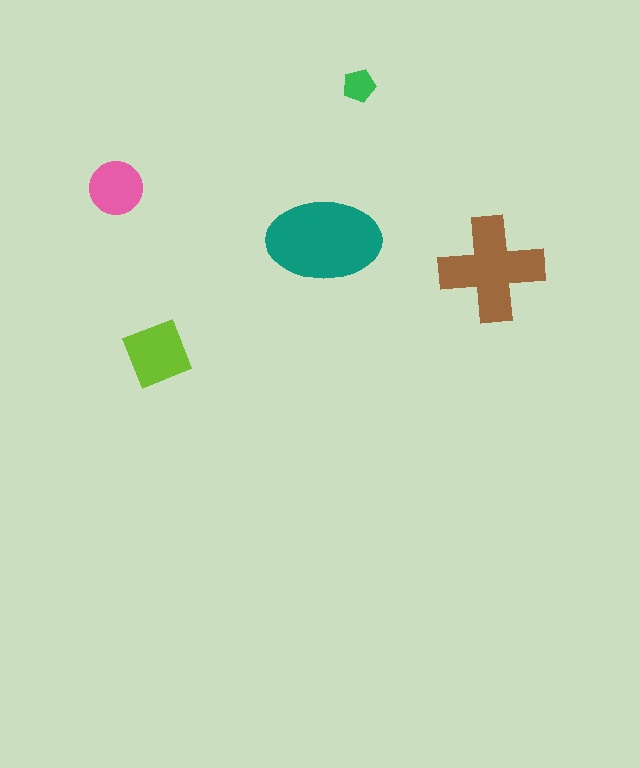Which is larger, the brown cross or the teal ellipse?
The teal ellipse.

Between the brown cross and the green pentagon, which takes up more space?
The brown cross.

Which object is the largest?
The teal ellipse.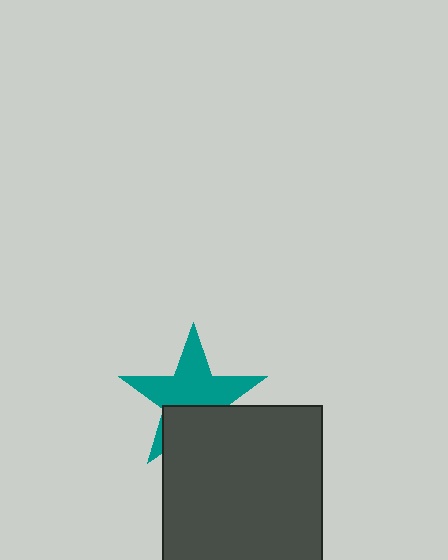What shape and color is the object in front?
The object in front is a dark gray rectangle.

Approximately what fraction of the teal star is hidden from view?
Roughly 36% of the teal star is hidden behind the dark gray rectangle.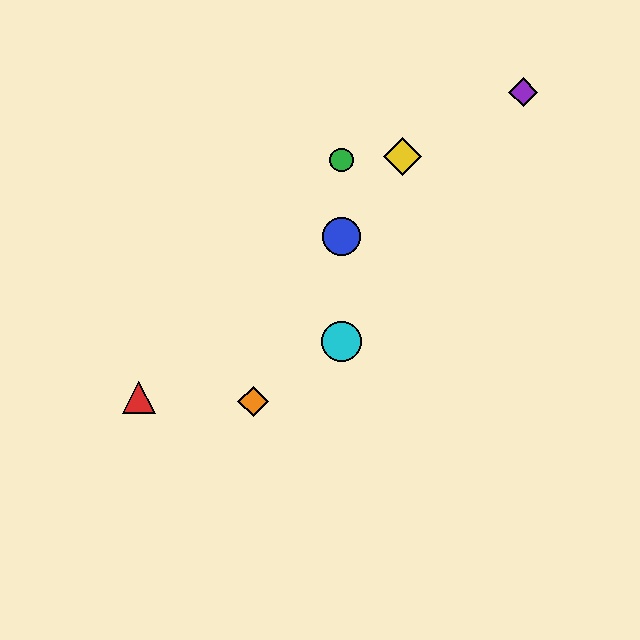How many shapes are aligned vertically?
3 shapes (the blue circle, the green circle, the cyan circle) are aligned vertically.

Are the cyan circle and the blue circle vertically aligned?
Yes, both are at x≈341.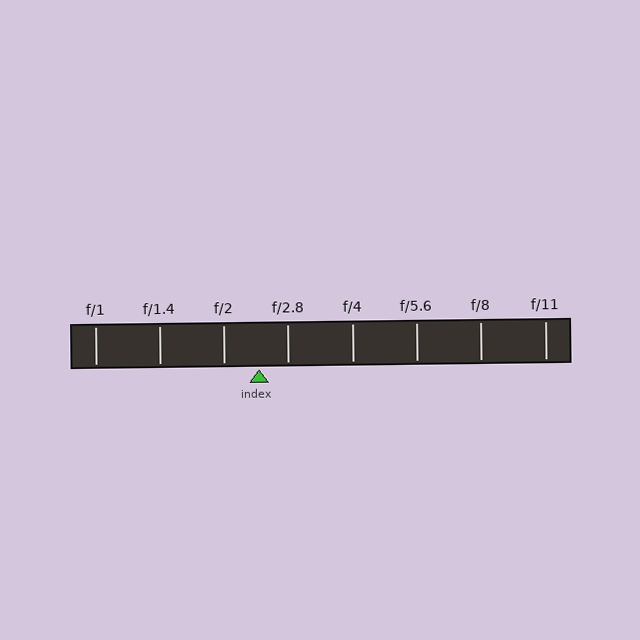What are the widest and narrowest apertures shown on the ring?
The widest aperture shown is f/1 and the narrowest is f/11.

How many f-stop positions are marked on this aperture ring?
There are 8 f-stop positions marked.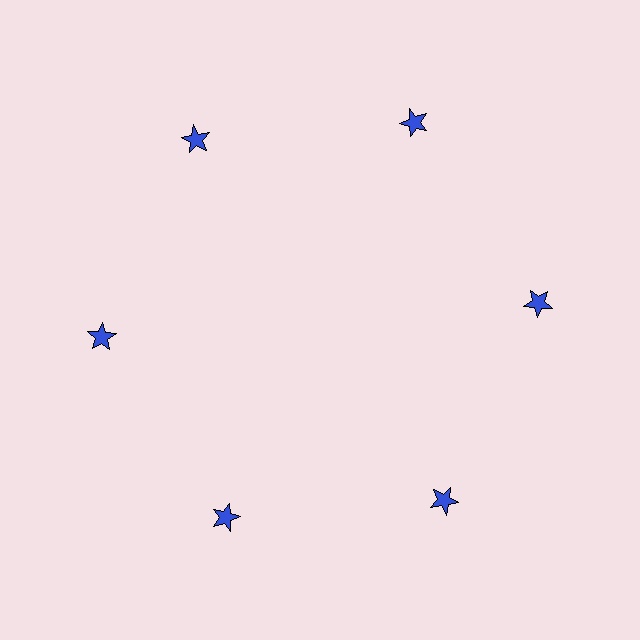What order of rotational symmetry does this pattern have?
This pattern has 6-fold rotational symmetry.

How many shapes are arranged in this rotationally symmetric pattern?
There are 6 shapes, arranged in 6 groups of 1.